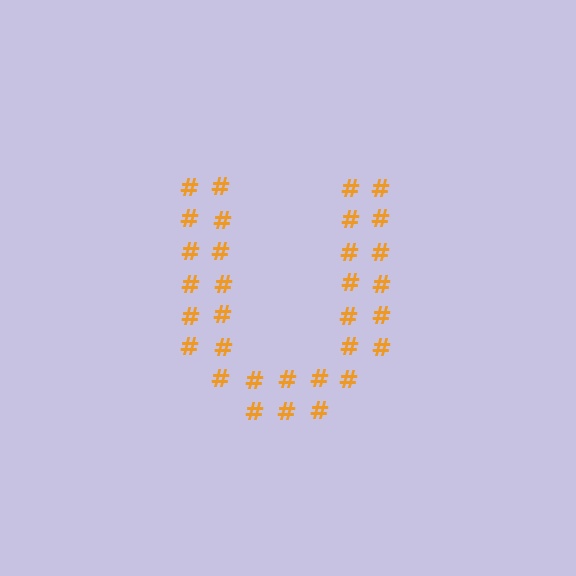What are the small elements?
The small elements are hash symbols.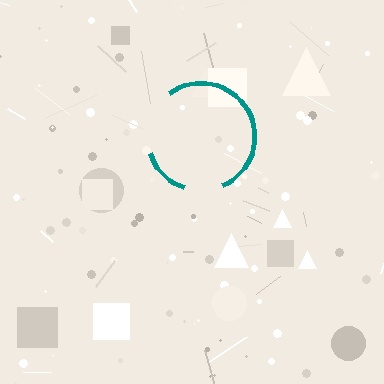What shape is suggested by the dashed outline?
The dashed outline suggests a circle.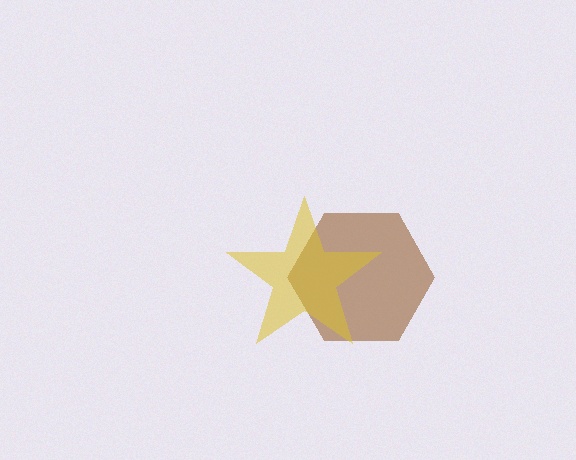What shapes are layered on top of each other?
The layered shapes are: a brown hexagon, a yellow star.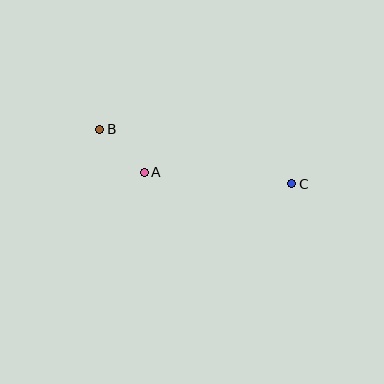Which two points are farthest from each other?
Points B and C are farthest from each other.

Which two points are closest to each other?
Points A and B are closest to each other.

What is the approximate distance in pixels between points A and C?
The distance between A and C is approximately 148 pixels.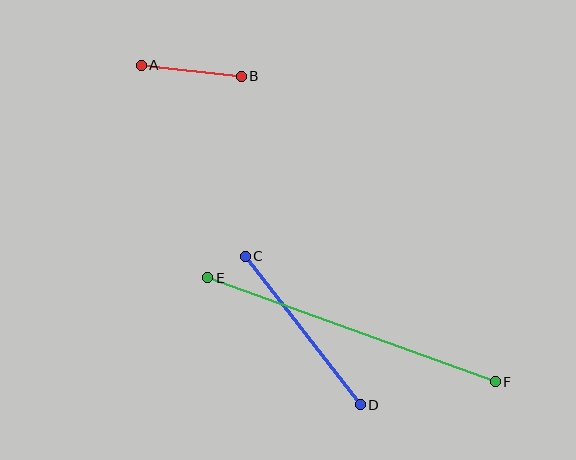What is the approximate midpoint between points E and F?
The midpoint is at approximately (351, 330) pixels.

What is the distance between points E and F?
The distance is approximately 305 pixels.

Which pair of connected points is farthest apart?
Points E and F are farthest apart.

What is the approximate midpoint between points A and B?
The midpoint is at approximately (191, 71) pixels.